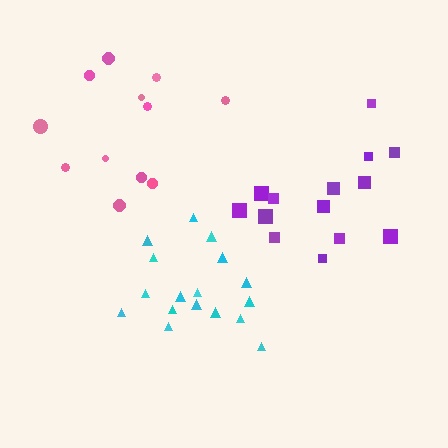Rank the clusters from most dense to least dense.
cyan, purple, pink.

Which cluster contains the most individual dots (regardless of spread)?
Cyan (17).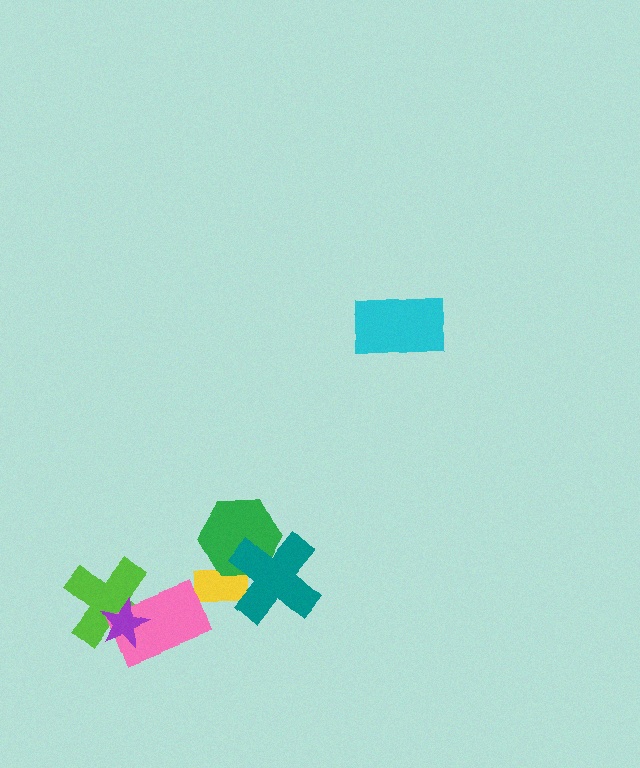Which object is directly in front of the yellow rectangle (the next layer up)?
The green hexagon is directly in front of the yellow rectangle.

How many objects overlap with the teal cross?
2 objects overlap with the teal cross.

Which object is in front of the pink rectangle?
The purple star is in front of the pink rectangle.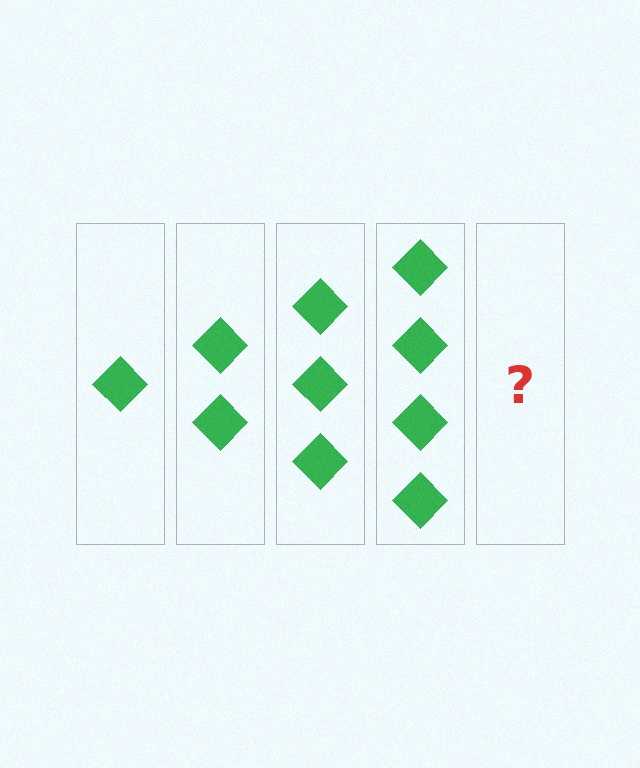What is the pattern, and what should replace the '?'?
The pattern is that each step adds one more diamond. The '?' should be 5 diamonds.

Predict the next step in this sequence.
The next step is 5 diamonds.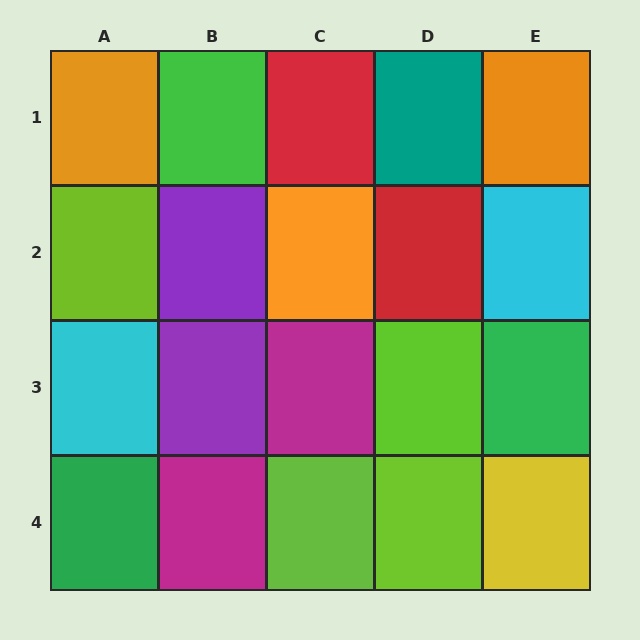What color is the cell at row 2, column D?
Red.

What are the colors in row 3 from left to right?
Cyan, purple, magenta, lime, green.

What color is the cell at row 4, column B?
Magenta.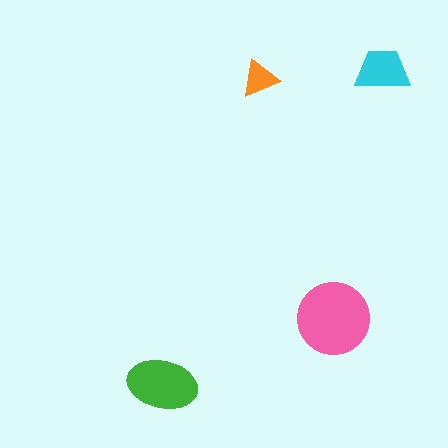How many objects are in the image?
There are 4 objects in the image.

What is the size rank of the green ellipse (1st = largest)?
2nd.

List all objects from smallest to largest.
The orange triangle, the cyan trapezoid, the green ellipse, the pink circle.